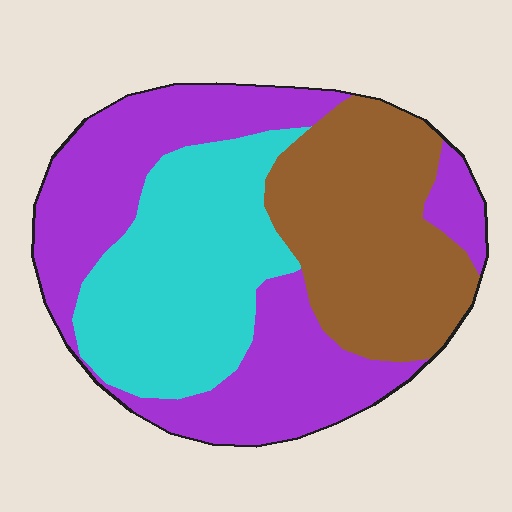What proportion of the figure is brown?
Brown takes up between a sixth and a third of the figure.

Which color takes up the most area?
Purple, at roughly 40%.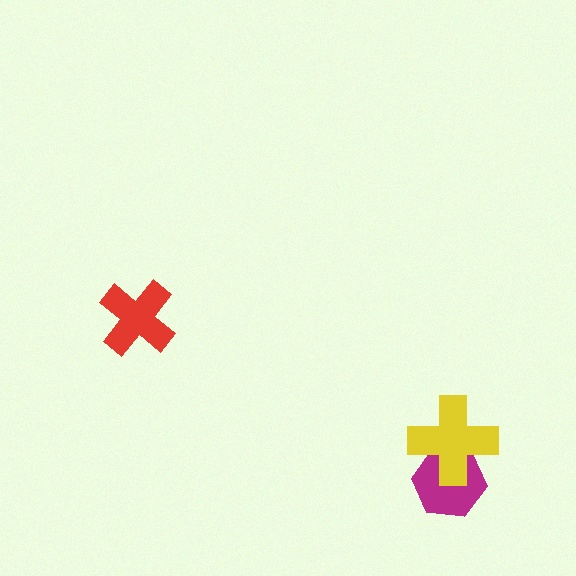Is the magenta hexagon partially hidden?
Yes, it is partially covered by another shape.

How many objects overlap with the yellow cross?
1 object overlaps with the yellow cross.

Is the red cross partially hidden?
No, no other shape covers it.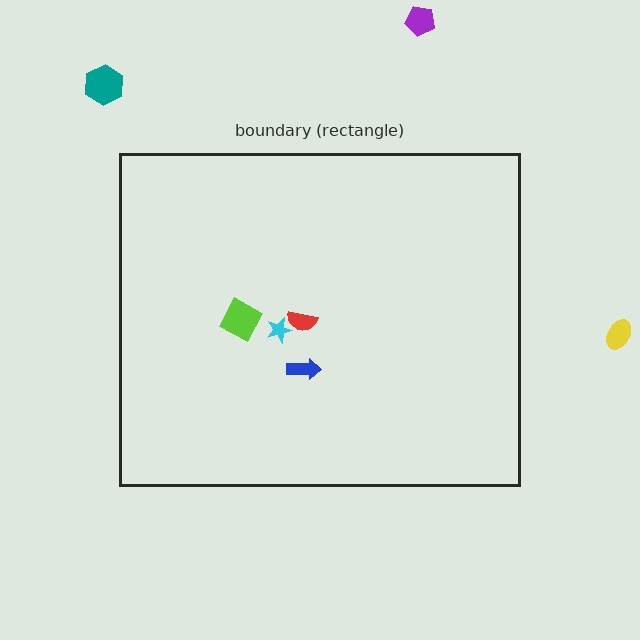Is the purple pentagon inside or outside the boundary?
Outside.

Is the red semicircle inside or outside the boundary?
Inside.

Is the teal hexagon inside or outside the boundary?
Outside.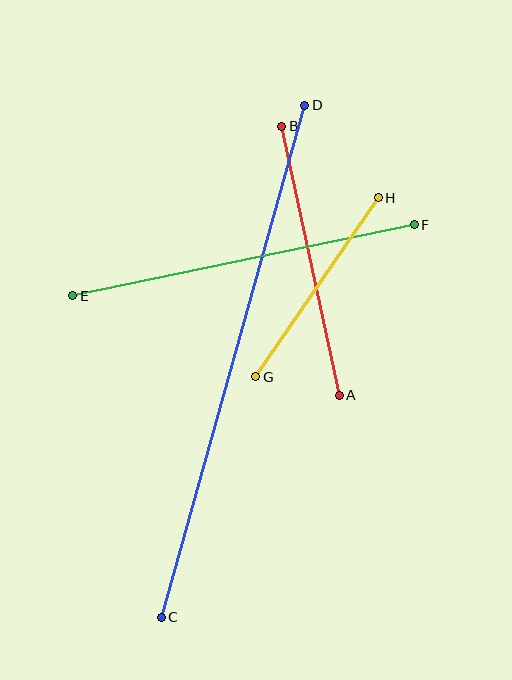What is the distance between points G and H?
The distance is approximately 217 pixels.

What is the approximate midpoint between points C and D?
The midpoint is at approximately (233, 361) pixels.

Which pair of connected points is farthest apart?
Points C and D are farthest apart.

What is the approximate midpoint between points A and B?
The midpoint is at approximately (310, 261) pixels.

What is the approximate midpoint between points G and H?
The midpoint is at approximately (317, 287) pixels.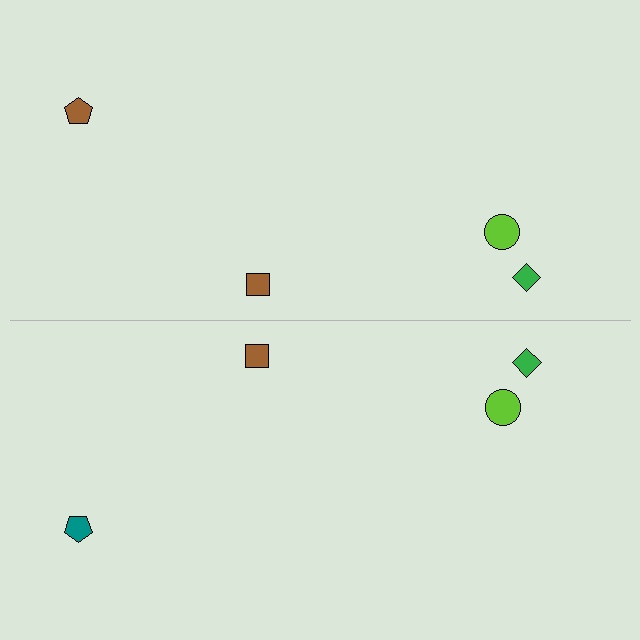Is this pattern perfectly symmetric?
No, the pattern is not perfectly symmetric. The teal pentagon on the bottom side breaks the symmetry — its mirror counterpart is brown.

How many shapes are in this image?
There are 8 shapes in this image.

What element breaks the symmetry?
The teal pentagon on the bottom side breaks the symmetry — its mirror counterpart is brown.